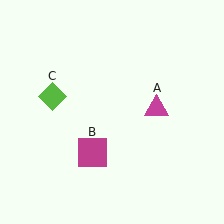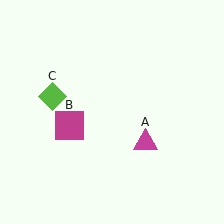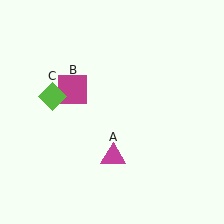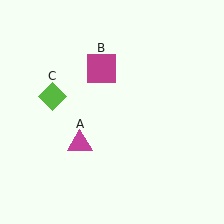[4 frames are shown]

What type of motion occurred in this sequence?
The magenta triangle (object A), magenta square (object B) rotated clockwise around the center of the scene.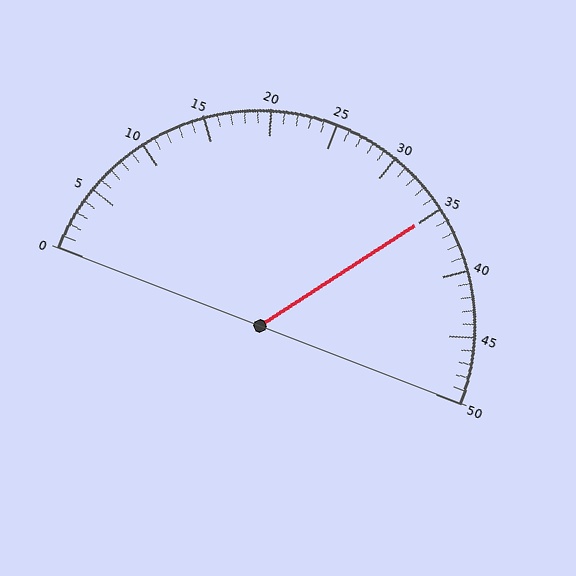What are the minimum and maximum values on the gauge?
The gauge ranges from 0 to 50.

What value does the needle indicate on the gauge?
The needle indicates approximately 35.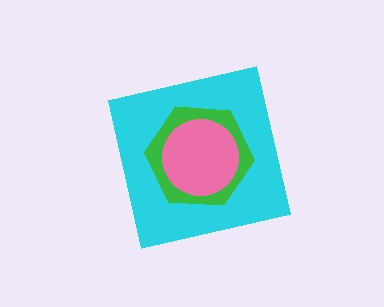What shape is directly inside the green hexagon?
The pink circle.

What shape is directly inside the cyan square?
The green hexagon.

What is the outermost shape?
The cyan square.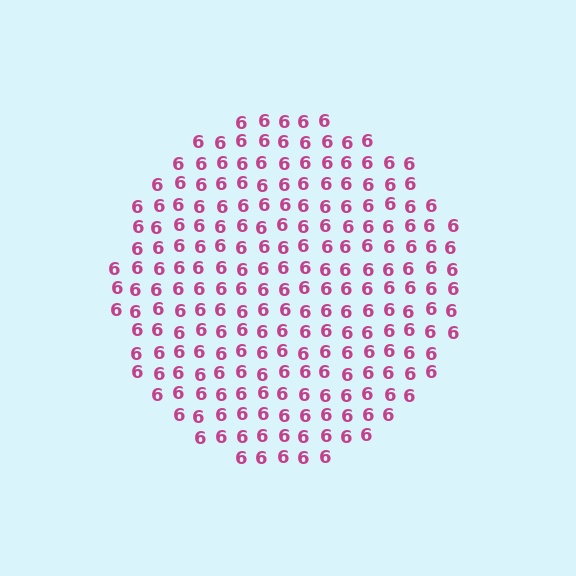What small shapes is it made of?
It is made of small digit 6's.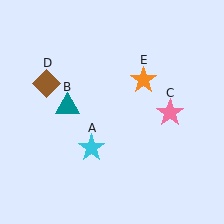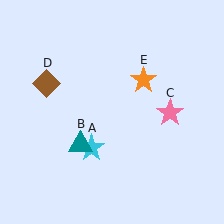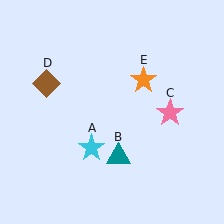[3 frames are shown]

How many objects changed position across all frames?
1 object changed position: teal triangle (object B).